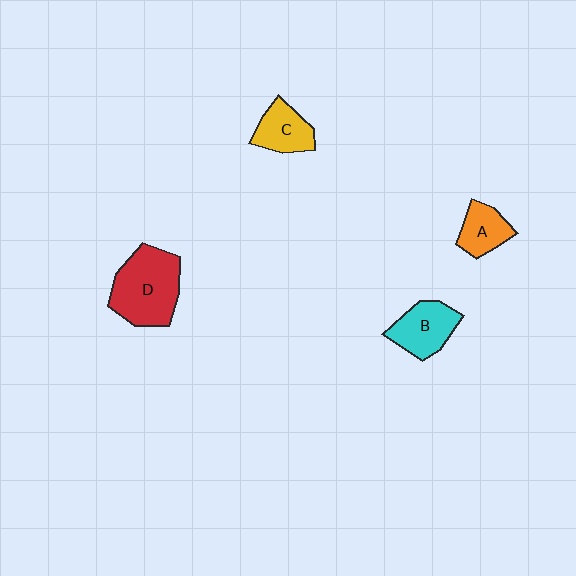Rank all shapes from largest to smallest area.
From largest to smallest: D (red), B (cyan), C (yellow), A (orange).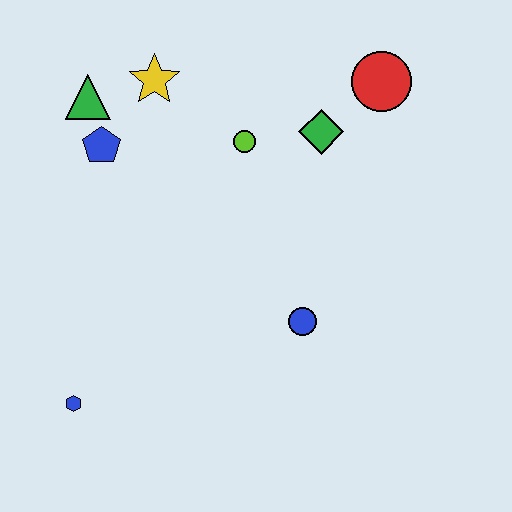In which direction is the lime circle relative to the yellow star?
The lime circle is to the right of the yellow star.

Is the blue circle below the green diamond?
Yes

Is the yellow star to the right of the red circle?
No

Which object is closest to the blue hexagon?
The blue circle is closest to the blue hexagon.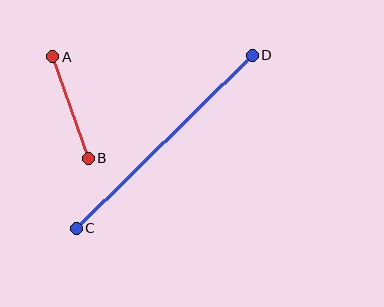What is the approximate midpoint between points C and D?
The midpoint is at approximately (164, 142) pixels.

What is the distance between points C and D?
The distance is approximately 247 pixels.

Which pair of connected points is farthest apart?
Points C and D are farthest apart.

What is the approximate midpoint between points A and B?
The midpoint is at approximately (71, 108) pixels.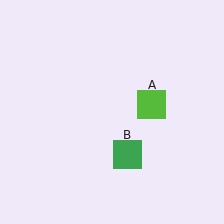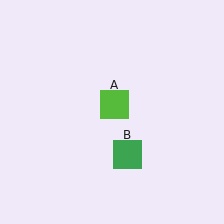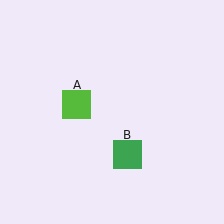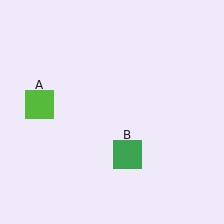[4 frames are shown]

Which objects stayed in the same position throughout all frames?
Green square (object B) remained stationary.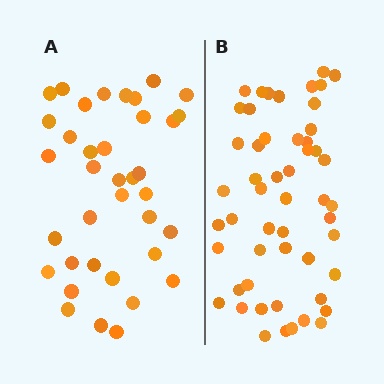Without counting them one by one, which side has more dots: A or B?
Region B (the right region) has more dots.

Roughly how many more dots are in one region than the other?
Region B has approximately 15 more dots than region A.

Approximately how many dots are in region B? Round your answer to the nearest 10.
About 50 dots. (The exact count is 52, which rounds to 50.)